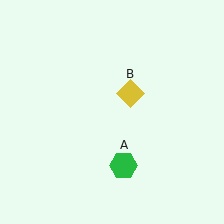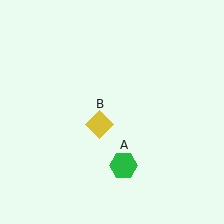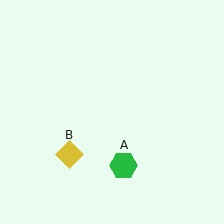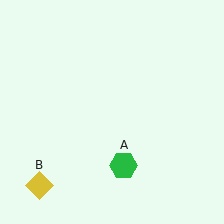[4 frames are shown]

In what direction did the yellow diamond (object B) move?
The yellow diamond (object B) moved down and to the left.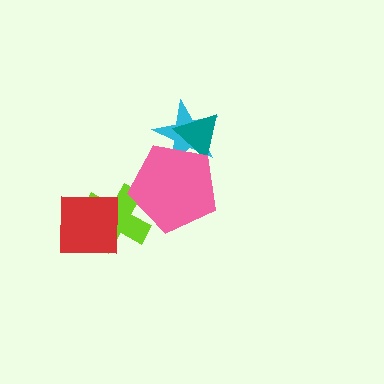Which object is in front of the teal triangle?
The pink pentagon is in front of the teal triangle.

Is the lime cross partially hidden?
Yes, it is partially covered by another shape.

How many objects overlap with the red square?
1 object overlaps with the red square.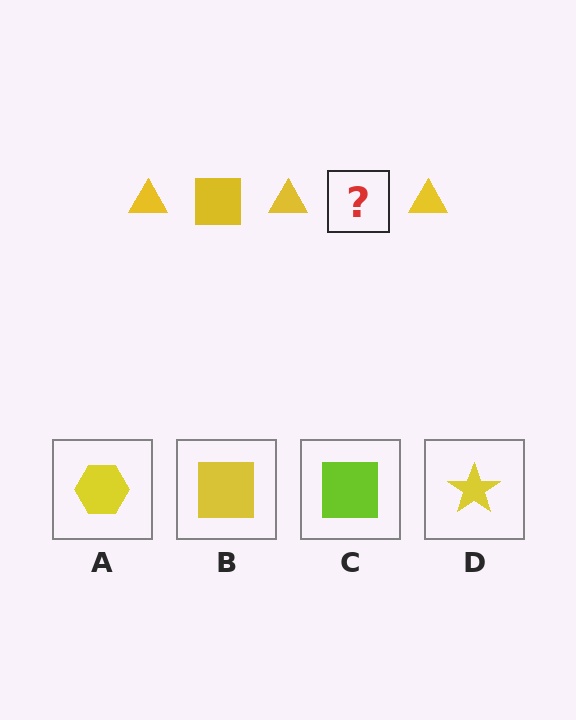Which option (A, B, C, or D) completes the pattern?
B.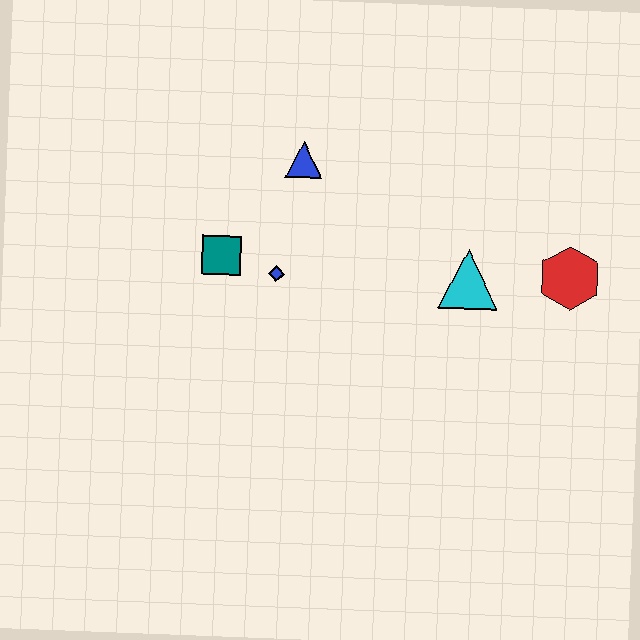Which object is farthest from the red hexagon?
The teal square is farthest from the red hexagon.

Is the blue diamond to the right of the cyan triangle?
No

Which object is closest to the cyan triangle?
The red hexagon is closest to the cyan triangle.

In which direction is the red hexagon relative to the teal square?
The red hexagon is to the right of the teal square.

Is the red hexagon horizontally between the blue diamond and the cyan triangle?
No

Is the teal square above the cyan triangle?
Yes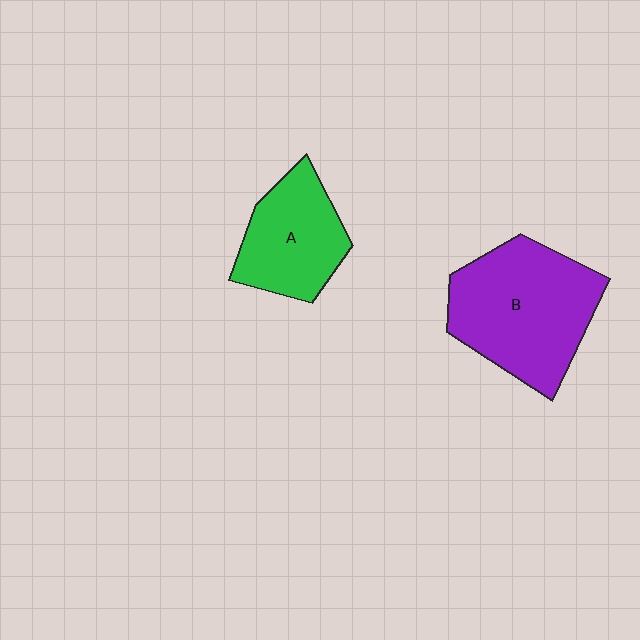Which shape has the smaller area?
Shape A (green).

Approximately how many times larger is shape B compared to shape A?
Approximately 1.6 times.